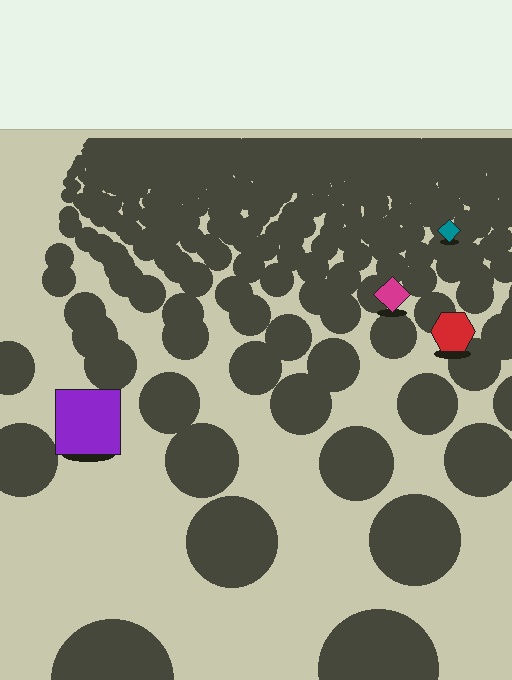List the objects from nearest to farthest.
From nearest to farthest: the purple square, the red hexagon, the magenta diamond, the teal diamond.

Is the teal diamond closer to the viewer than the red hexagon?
No. The red hexagon is closer — you can tell from the texture gradient: the ground texture is coarser near it.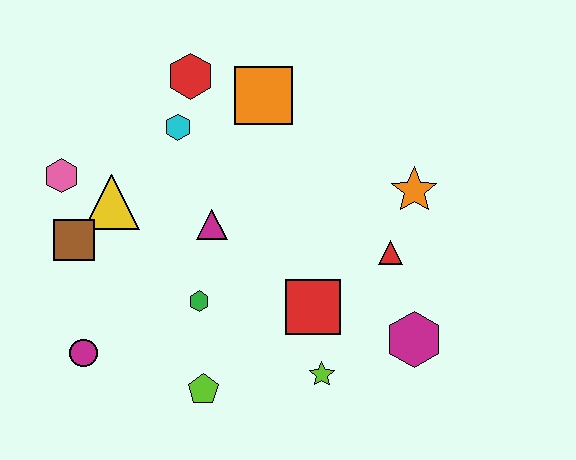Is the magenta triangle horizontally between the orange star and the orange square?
No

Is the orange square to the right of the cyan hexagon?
Yes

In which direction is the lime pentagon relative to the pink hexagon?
The lime pentagon is below the pink hexagon.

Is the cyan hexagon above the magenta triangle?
Yes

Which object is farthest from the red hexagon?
The magenta hexagon is farthest from the red hexagon.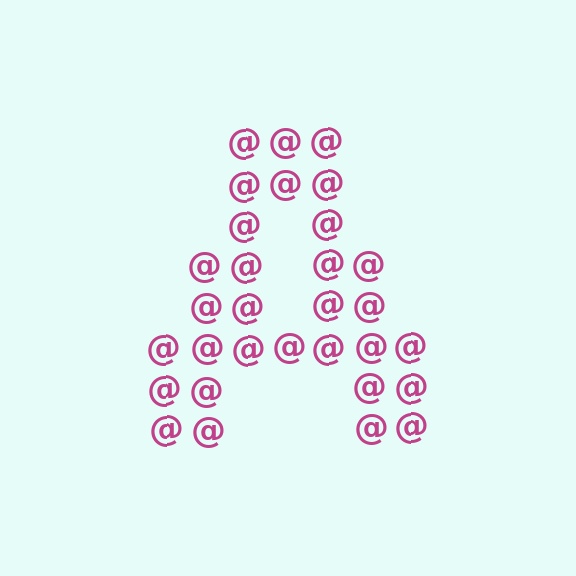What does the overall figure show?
The overall figure shows the letter A.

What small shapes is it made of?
It is made of small at signs.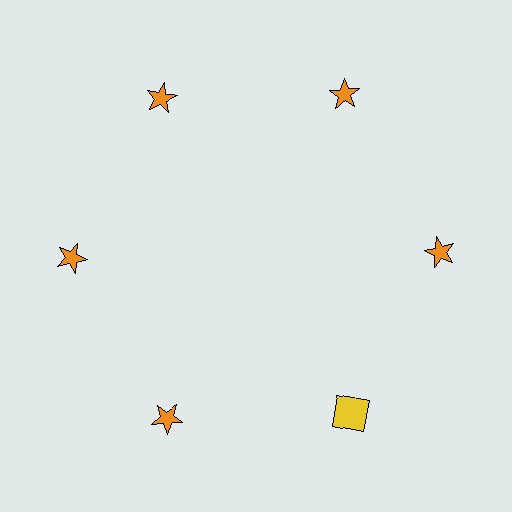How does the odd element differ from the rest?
It differs in both color (yellow instead of orange) and shape (square instead of star).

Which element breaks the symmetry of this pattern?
The yellow square at roughly the 5 o'clock position breaks the symmetry. All other shapes are orange stars.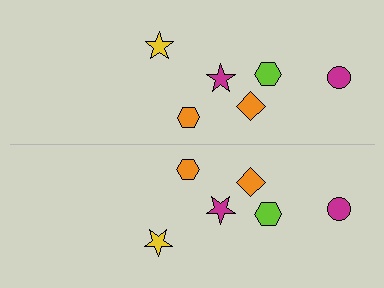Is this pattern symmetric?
Yes, this pattern has bilateral (reflection) symmetry.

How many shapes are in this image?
There are 12 shapes in this image.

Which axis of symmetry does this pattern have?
The pattern has a horizontal axis of symmetry running through the center of the image.